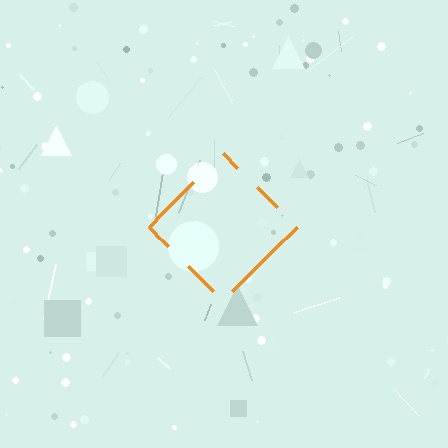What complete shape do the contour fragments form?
The contour fragments form a diamond.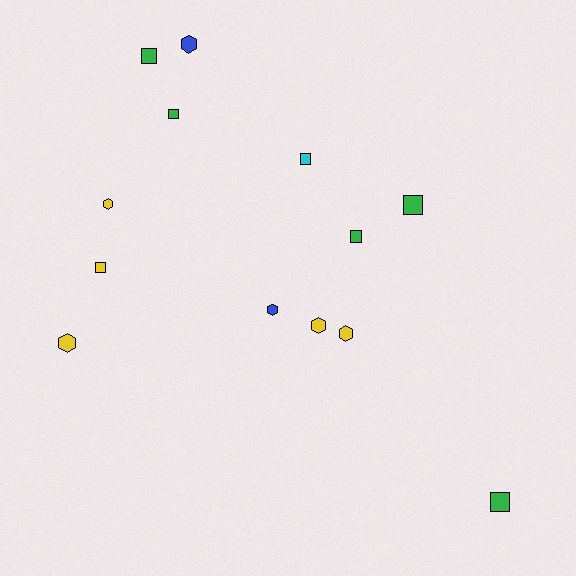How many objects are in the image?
There are 13 objects.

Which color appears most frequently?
Green, with 5 objects.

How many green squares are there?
There are 5 green squares.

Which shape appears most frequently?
Square, with 7 objects.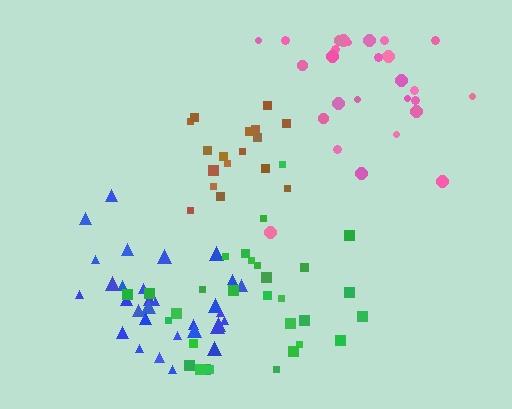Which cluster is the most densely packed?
Brown.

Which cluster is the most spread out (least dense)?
Pink.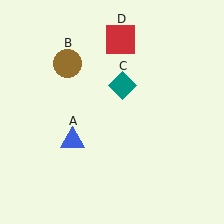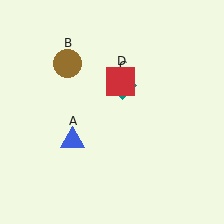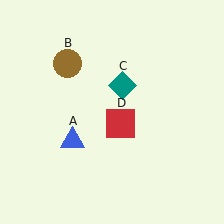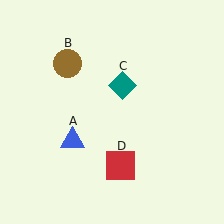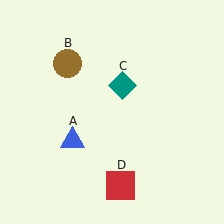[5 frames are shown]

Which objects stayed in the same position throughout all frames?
Blue triangle (object A) and brown circle (object B) and teal diamond (object C) remained stationary.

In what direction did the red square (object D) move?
The red square (object D) moved down.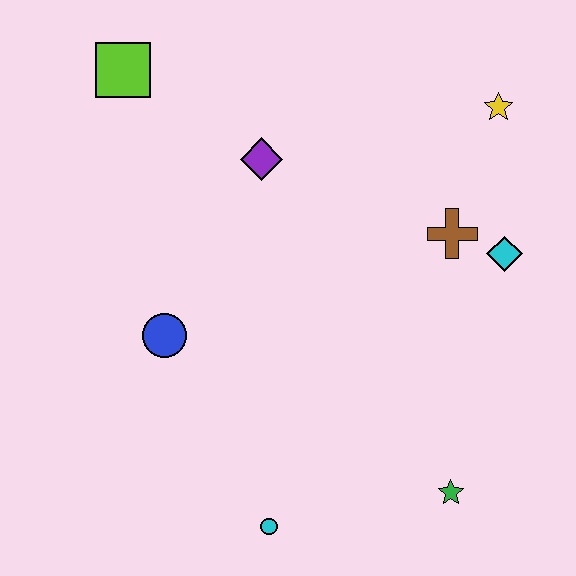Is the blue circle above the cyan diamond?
No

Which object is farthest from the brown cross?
The lime square is farthest from the brown cross.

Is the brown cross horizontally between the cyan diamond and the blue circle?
Yes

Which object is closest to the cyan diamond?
The brown cross is closest to the cyan diamond.